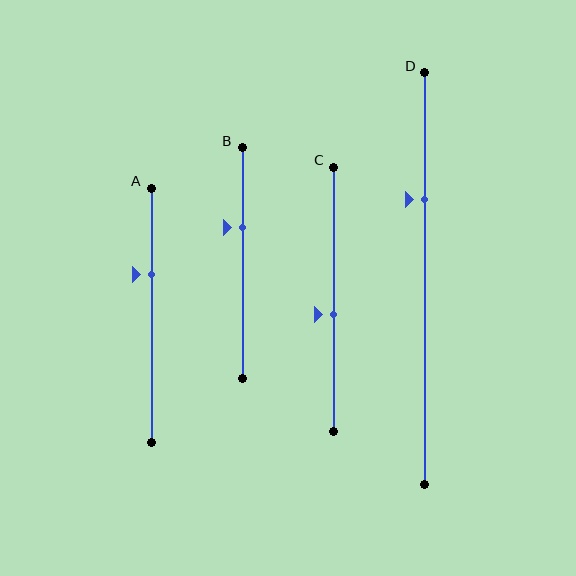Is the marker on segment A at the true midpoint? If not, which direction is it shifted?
No, the marker on segment A is shifted upward by about 16% of the segment length.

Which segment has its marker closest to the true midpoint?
Segment C has its marker closest to the true midpoint.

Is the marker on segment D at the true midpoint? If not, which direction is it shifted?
No, the marker on segment D is shifted upward by about 19% of the segment length.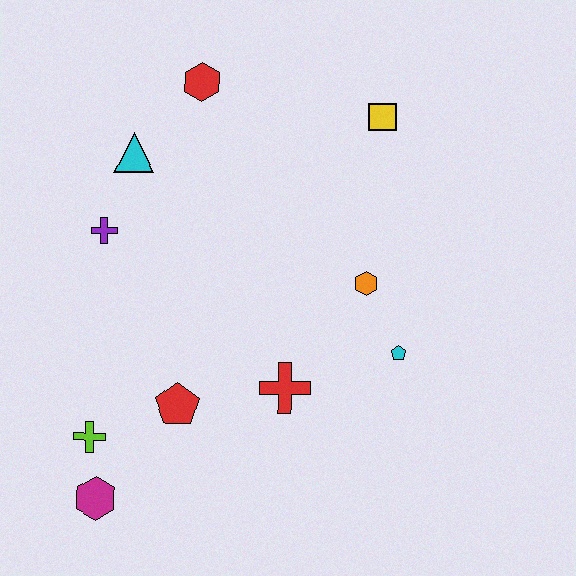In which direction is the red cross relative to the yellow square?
The red cross is below the yellow square.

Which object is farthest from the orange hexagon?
The magenta hexagon is farthest from the orange hexagon.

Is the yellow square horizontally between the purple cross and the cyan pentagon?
Yes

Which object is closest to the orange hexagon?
The cyan pentagon is closest to the orange hexagon.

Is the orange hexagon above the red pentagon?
Yes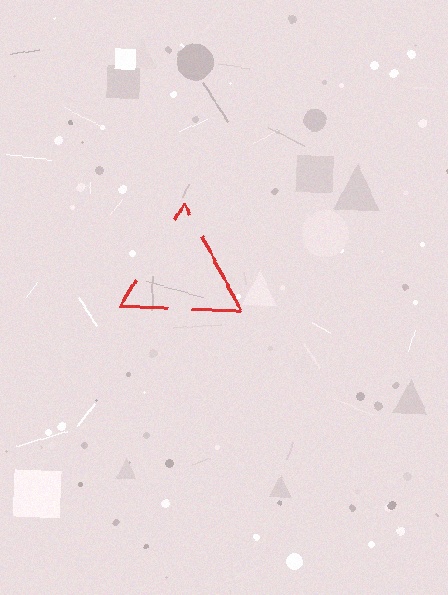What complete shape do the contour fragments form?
The contour fragments form a triangle.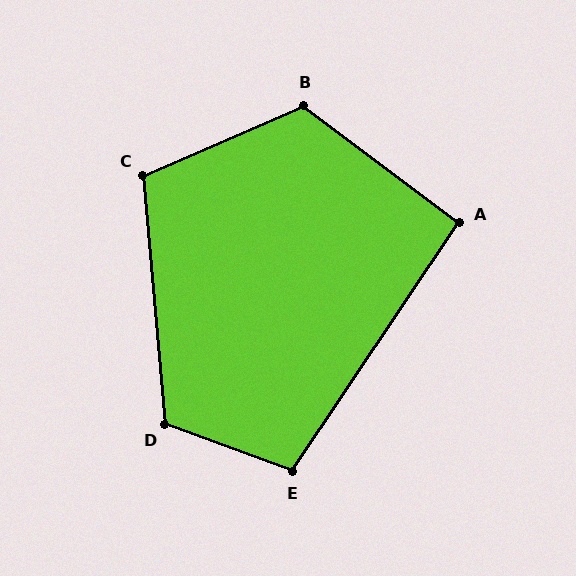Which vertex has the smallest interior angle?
A, at approximately 93 degrees.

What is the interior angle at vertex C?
Approximately 109 degrees (obtuse).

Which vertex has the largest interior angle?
B, at approximately 119 degrees.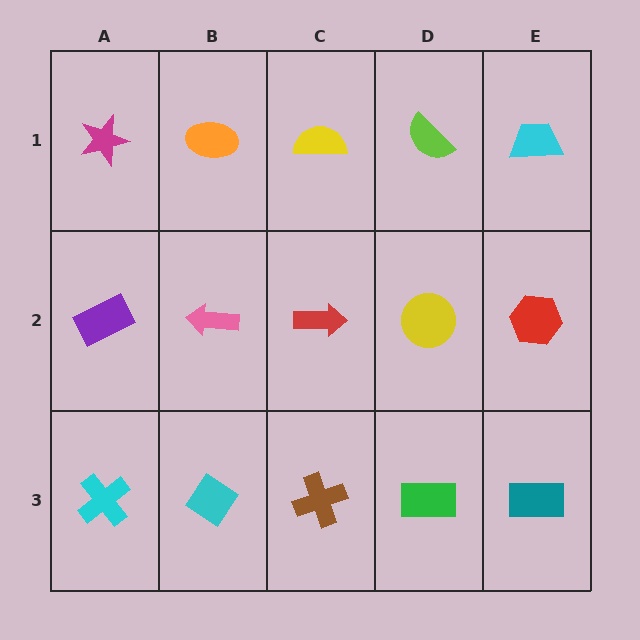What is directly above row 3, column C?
A red arrow.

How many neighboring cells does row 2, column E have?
3.